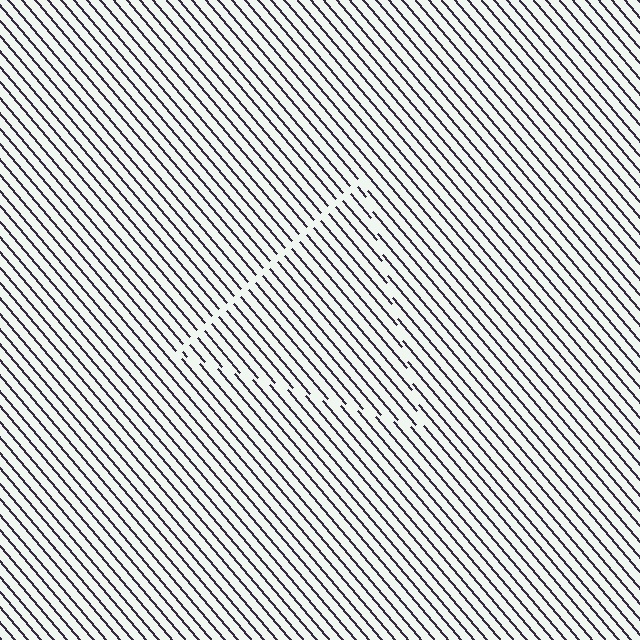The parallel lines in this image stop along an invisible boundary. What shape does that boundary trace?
An illusory triangle. The interior of the shape contains the same grating, shifted by half a period — the contour is defined by the phase discontinuity where line-ends from the inner and outer gratings abut.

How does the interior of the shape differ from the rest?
The interior of the shape contains the same grating, shifted by half a period — the contour is defined by the phase discontinuity where line-ends from the inner and outer gratings abut.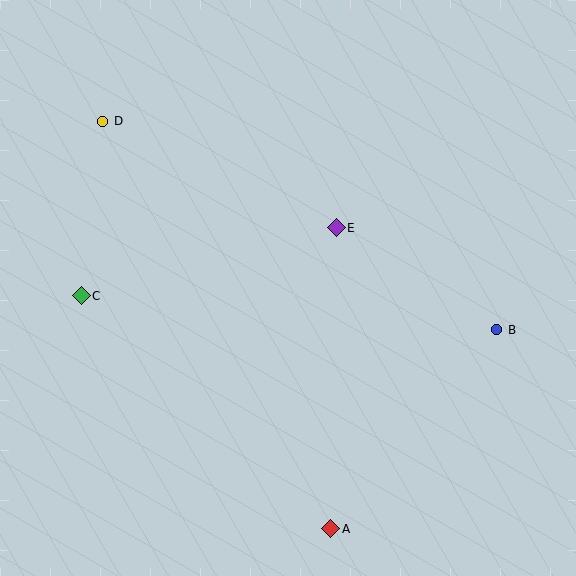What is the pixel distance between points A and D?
The distance between A and D is 467 pixels.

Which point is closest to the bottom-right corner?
Point A is closest to the bottom-right corner.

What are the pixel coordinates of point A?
Point A is at (331, 529).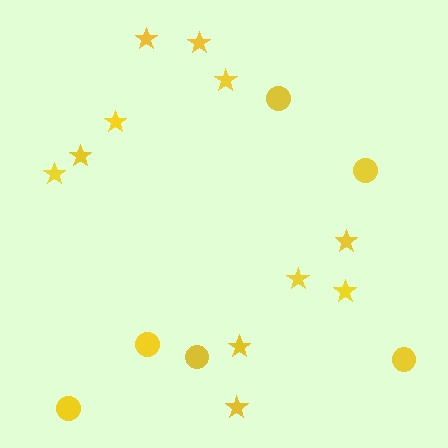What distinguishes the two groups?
There are 2 groups: one group of circles (6) and one group of stars (11).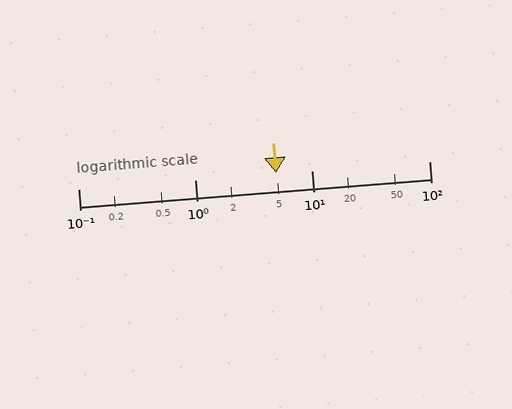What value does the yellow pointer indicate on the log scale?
The pointer indicates approximately 4.9.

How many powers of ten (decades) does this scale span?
The scale spans 3 decades, from 0.1 to 100.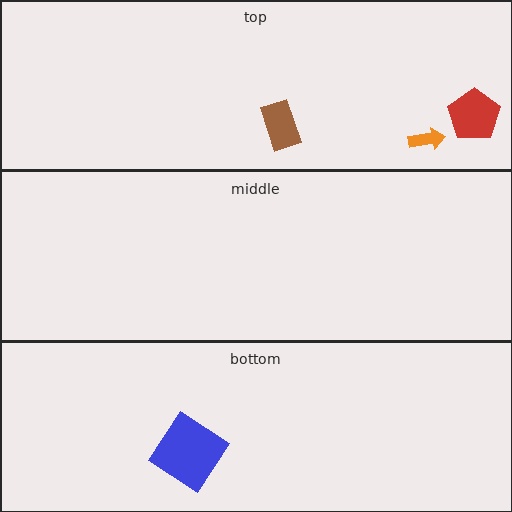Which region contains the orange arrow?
The top region.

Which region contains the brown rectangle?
The top region.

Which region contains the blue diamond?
The bottom region.